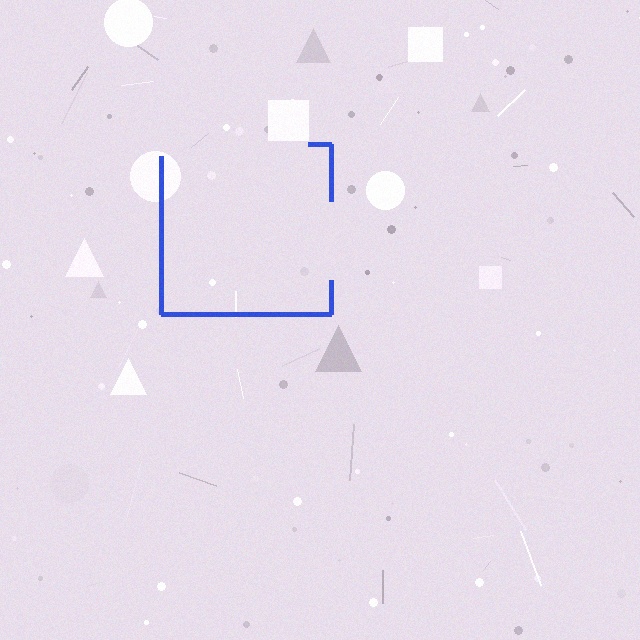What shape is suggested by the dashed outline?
The dashed outline suggests a square.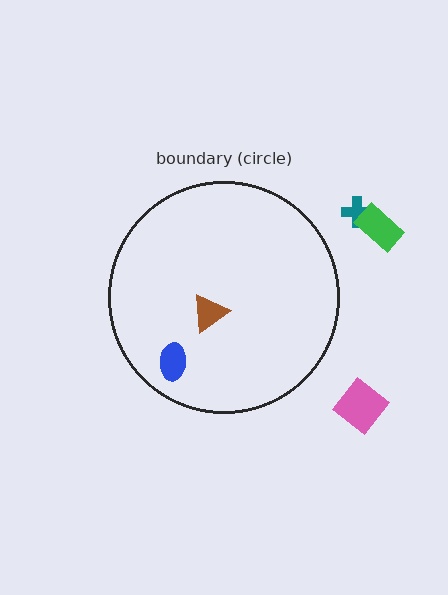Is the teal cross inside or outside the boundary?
Outside.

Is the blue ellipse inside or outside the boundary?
Inside.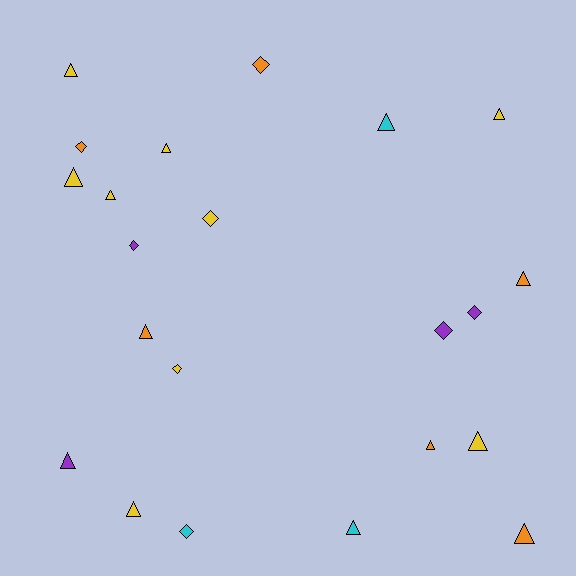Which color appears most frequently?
Yellow, with 9 objects.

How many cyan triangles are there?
There are 2 cyan triangles.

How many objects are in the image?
There are 22 objects.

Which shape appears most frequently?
Triangle, with 14 objects.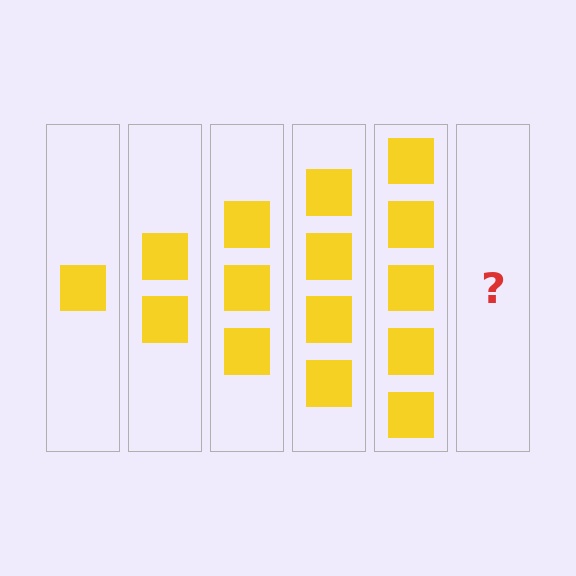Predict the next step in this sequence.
The next step is 6 squares.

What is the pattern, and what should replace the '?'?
The pattern is that each step adds one more square. The '?' should be 6 squares.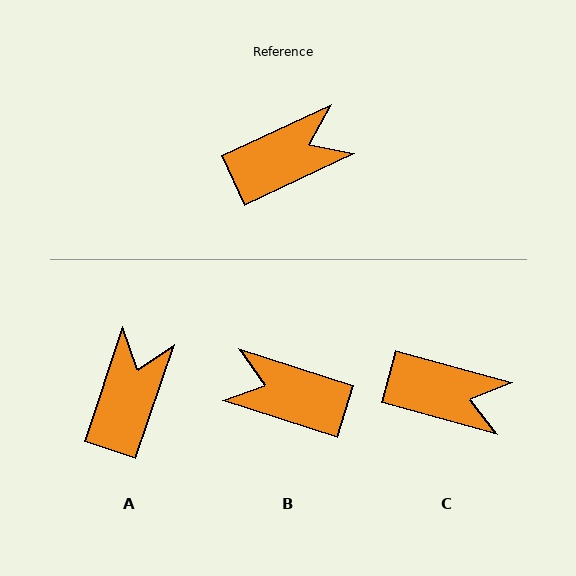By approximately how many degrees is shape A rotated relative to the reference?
Approximately 46 degrees counter-clockwise.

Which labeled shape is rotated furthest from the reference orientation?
B, about 137 degrees away.